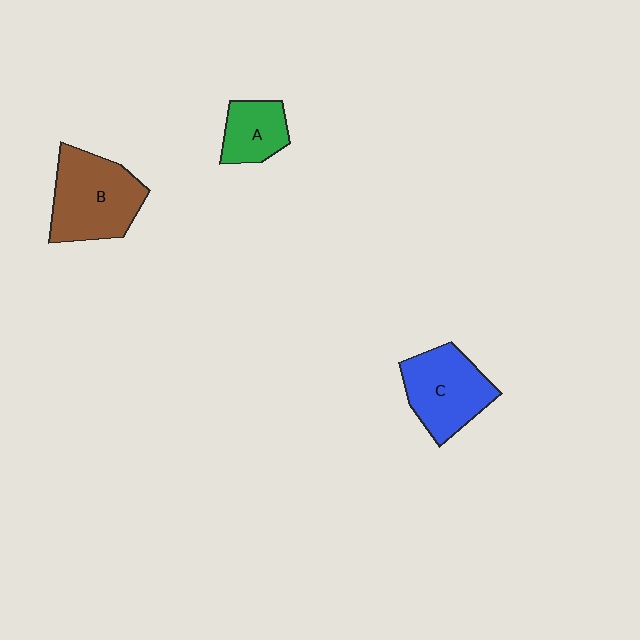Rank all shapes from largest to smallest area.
From largest to smallest: B (brown), C (blue), A (green).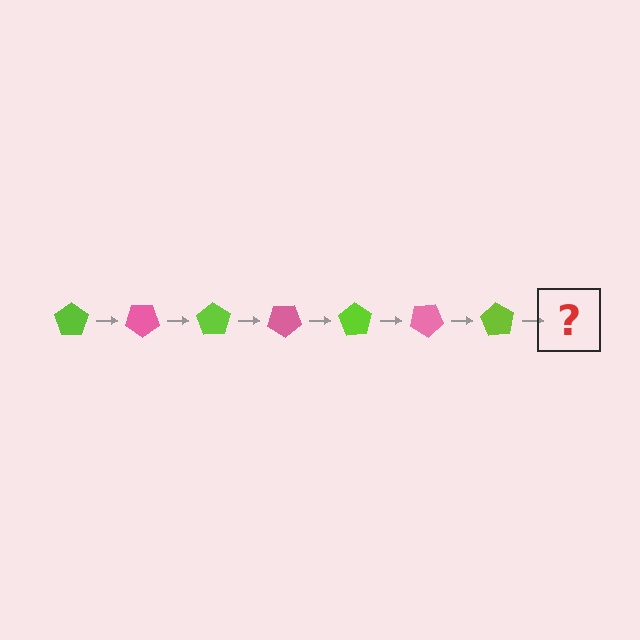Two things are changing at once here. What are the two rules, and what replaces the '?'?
The two rules are that it rotates 35 degrees each step and the color cycles through lime and pink. The '?' should be a pink pentagon, rotated 245 degrees from the start.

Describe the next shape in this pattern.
It should be a pink pentagon, rotated 245 degrees from the start.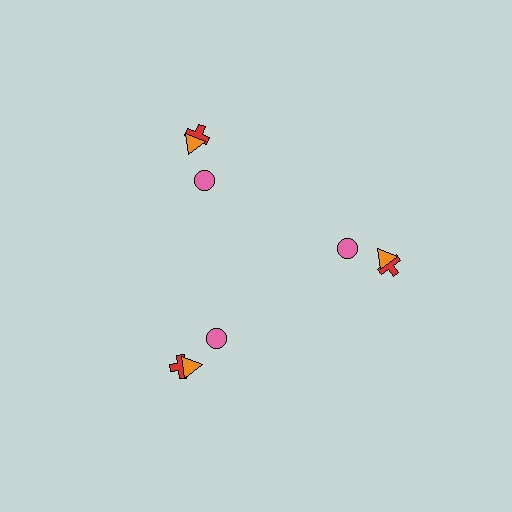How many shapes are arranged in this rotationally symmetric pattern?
There are 9 shapes, arranged in 3 groups of 3.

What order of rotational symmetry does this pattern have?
This pattern has 3-fold rotational symmetry.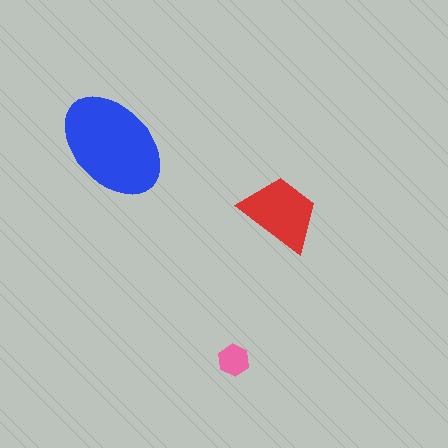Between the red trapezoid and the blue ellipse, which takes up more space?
The blue ellipse.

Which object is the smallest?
The pink hexagon.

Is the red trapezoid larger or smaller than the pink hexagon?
Larger.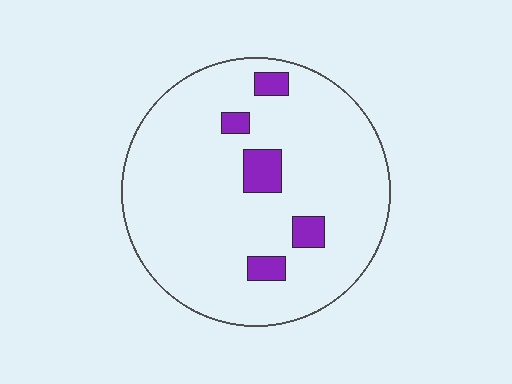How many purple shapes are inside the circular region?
5.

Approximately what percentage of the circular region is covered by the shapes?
Approximately 10%.